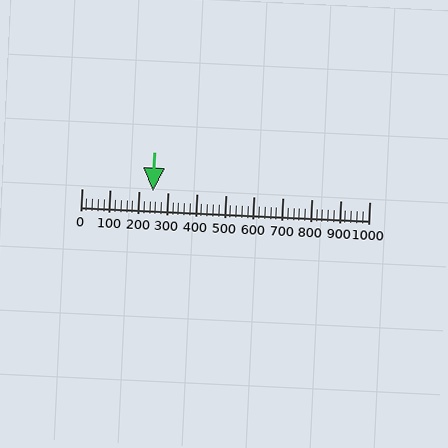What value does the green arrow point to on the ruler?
The green arrow points to approximately 248.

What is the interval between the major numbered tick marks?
The major tick marks are spaced 100 units apart.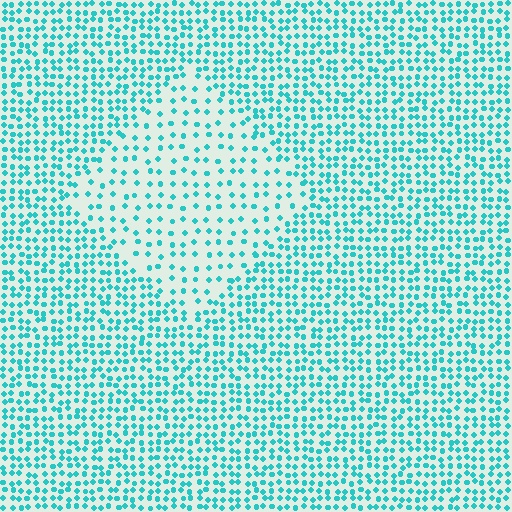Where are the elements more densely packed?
The elements are more densely packed outside the diamond boundary.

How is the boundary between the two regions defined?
The boundary is defined by a change in element density (approximately 2.1x ratio). All elements are the same color, size, and shape.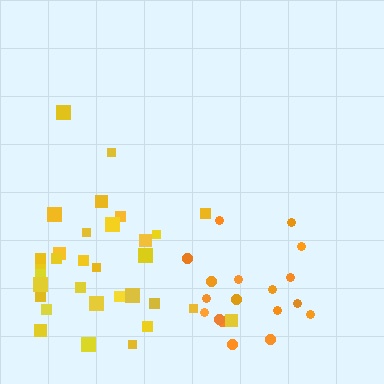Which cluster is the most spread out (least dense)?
Yellow.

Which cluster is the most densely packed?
Orange.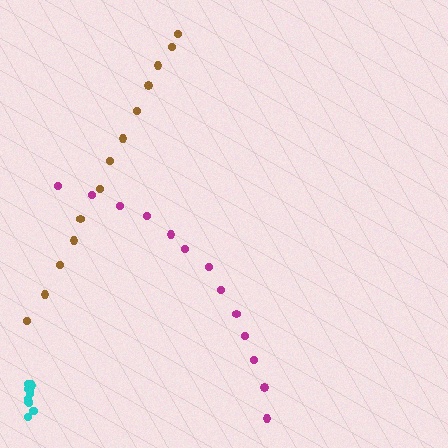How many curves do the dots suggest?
There are 3 distinct paths.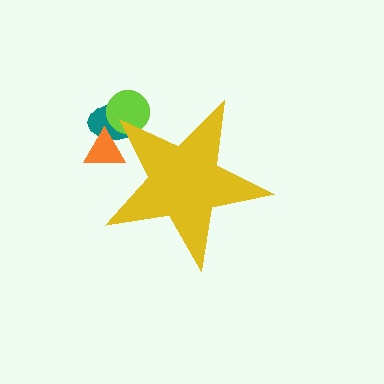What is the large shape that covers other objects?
A yellow star.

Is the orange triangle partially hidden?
Yes, the orange triangle is partially hidden behind the yellow star.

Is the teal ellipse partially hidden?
Yes, the teal ellipse is partially hidden behind the yellow star.